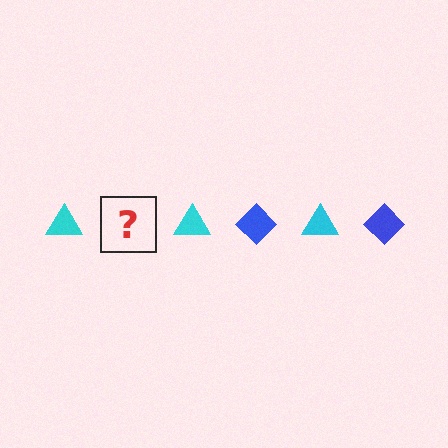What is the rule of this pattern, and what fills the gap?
The rule is that the pattern alternates between cyan triangle and blue diamond. The gap should be filled with a blue diamond.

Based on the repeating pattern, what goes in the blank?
The blank should be a blue diamond.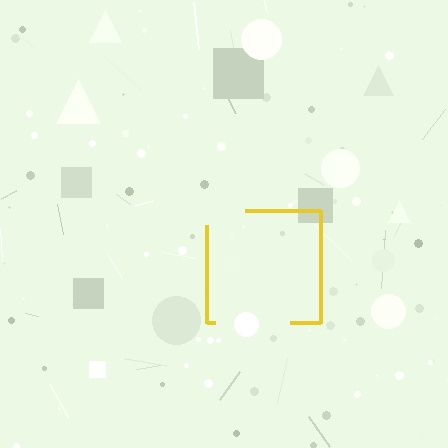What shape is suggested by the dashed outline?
The dashed outline suggests a square.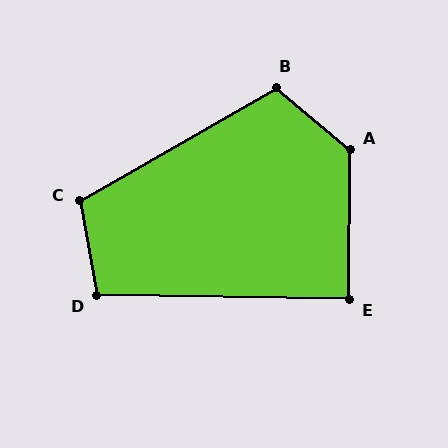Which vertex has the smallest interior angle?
E, at approximately 89 degrees.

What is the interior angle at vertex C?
Approximately 110 degrees (obtuse).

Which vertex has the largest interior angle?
A, at approximately 130 degrees.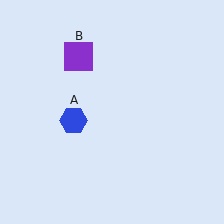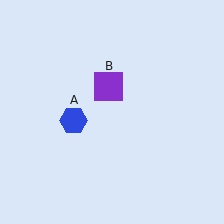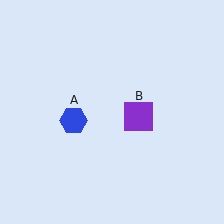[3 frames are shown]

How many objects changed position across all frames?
1 object changed position: purple square (object B).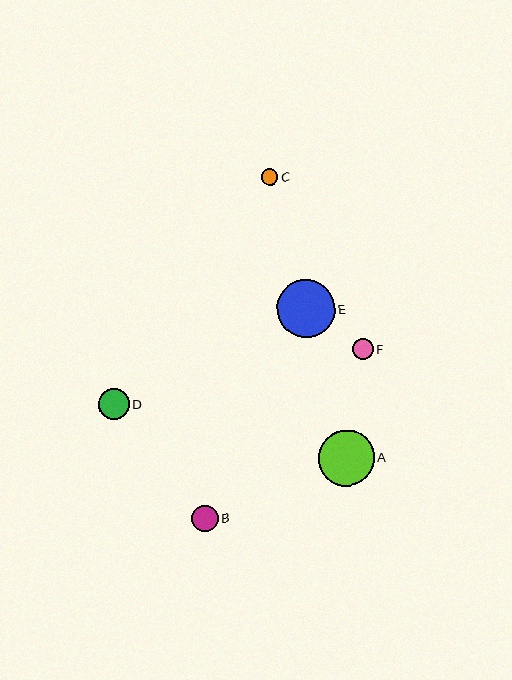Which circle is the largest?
Circle E is the largest with a size of approximately 58 pixels.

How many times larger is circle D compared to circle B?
Circle D is approximately 1.2 times the size of circle B.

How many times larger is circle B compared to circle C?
Circle B is approximately 1.6 times the size of circle C.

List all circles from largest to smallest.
From largest to smallest: E, A, D, B, F, C.